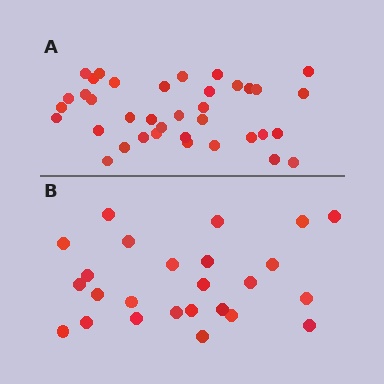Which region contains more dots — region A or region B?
Region A (the top region) has more dots.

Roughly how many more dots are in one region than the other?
Region A has roughly 12 or so more dots than region B.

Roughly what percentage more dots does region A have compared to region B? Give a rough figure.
About 50% more.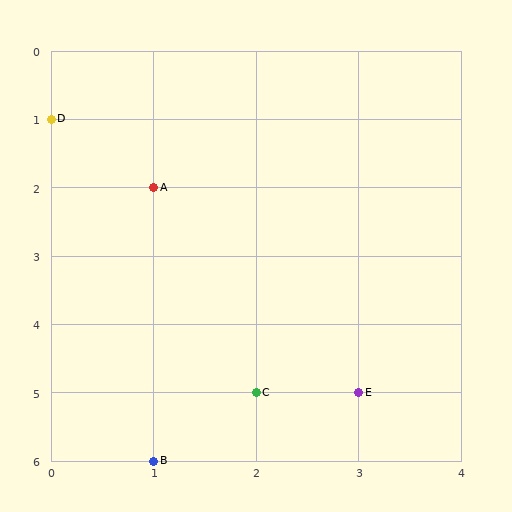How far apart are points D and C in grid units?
Points D and C are 2 columns and 4 rows apart (about 4.5 grid units diagonally).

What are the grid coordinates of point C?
Point C is at grid coordinates (2, 5).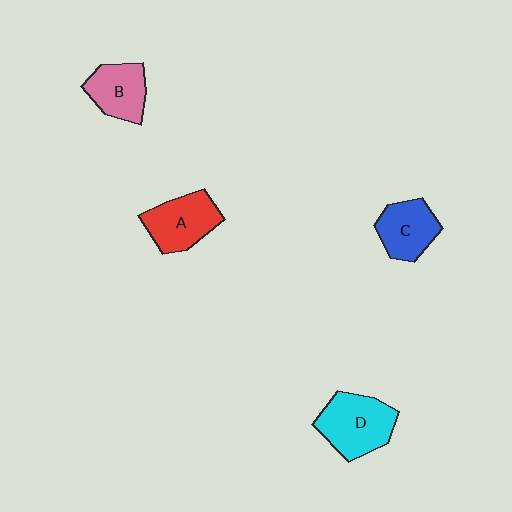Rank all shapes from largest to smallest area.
From largest to smallest: D (cyan), A (red), C (blue), B (pink).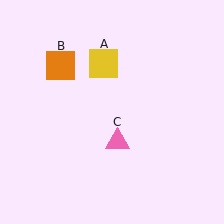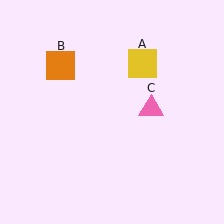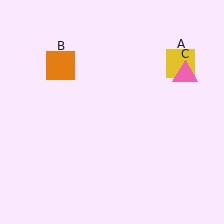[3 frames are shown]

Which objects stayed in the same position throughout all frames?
Orange square (object B) remained stationary.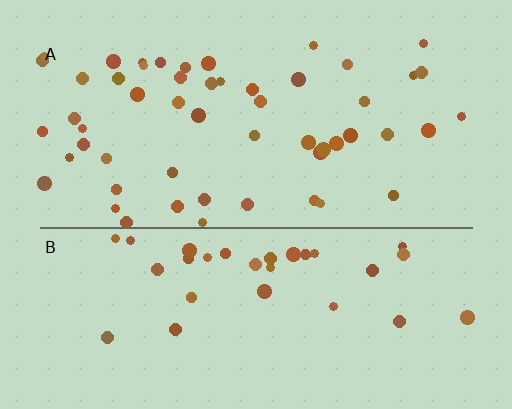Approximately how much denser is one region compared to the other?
Approximately 1.7× — region A over region B.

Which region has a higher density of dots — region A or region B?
A (the top).